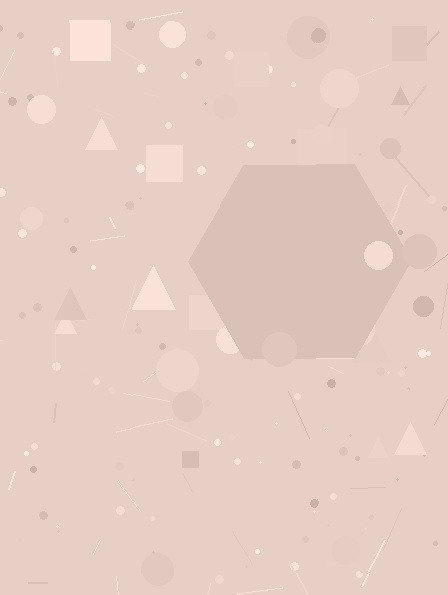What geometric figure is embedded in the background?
A hexagon is embedded in the background.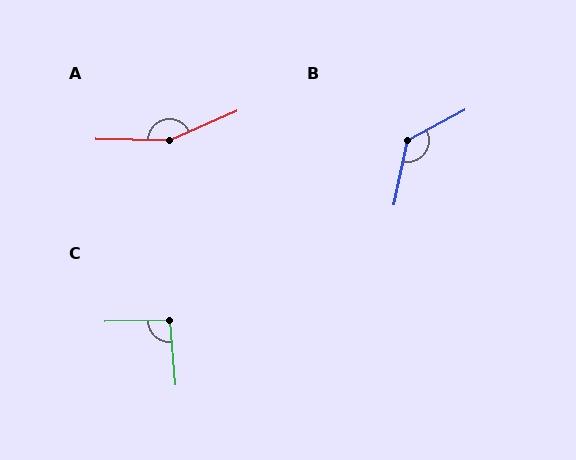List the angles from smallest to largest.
C (93°), B (129°), A (155°).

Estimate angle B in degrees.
Approximately 129 degrees.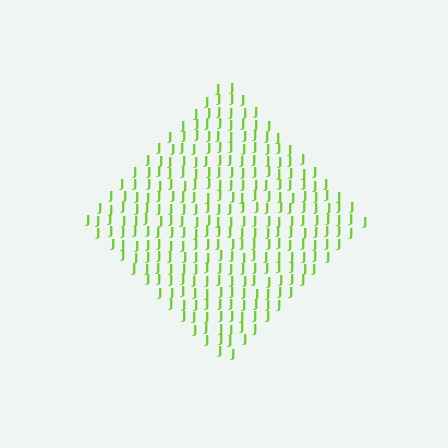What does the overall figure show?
The overall figure shows a diamond.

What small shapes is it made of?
It is made of small letter J's.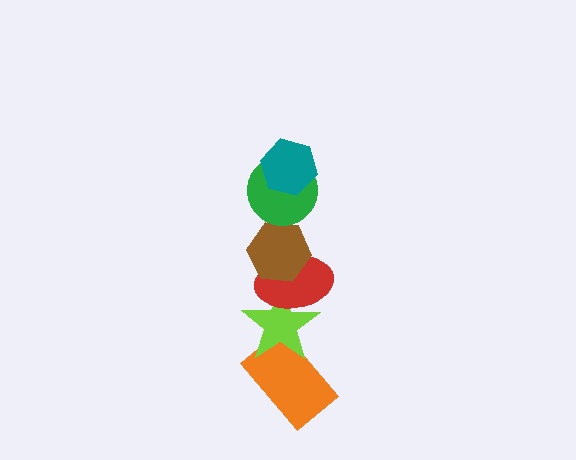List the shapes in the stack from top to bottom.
From top to bottom: the teal hexagon, the green circle, the brown hexagon, the red ellipse, the lime star, the orange rectangle.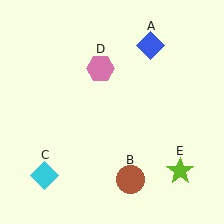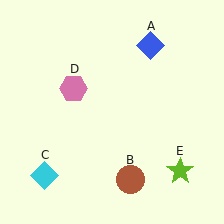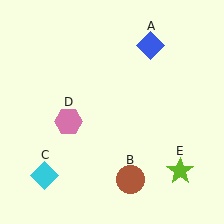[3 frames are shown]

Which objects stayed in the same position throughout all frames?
Blue diamond (object A) and brown circle (object B) and cyan diamond (object C) and lime star (object E) remained stationary.